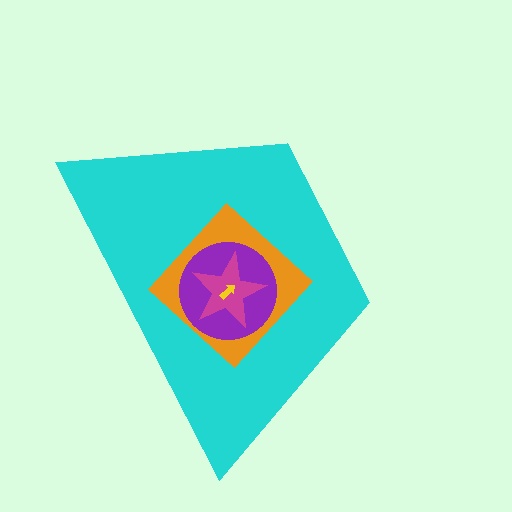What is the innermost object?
The yellow arrow.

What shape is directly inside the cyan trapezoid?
The orange diamond.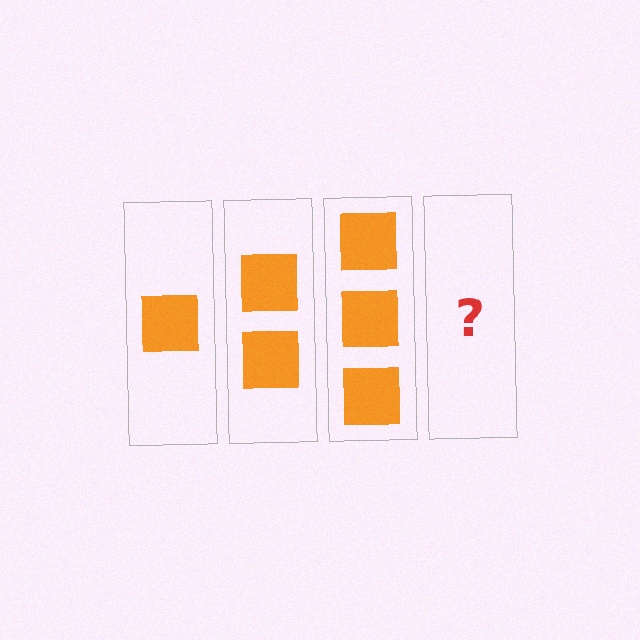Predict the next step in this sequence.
The next step is 4 squares.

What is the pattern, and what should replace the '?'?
The pattern is that each step adds one more square. The '?' should be 4 squares.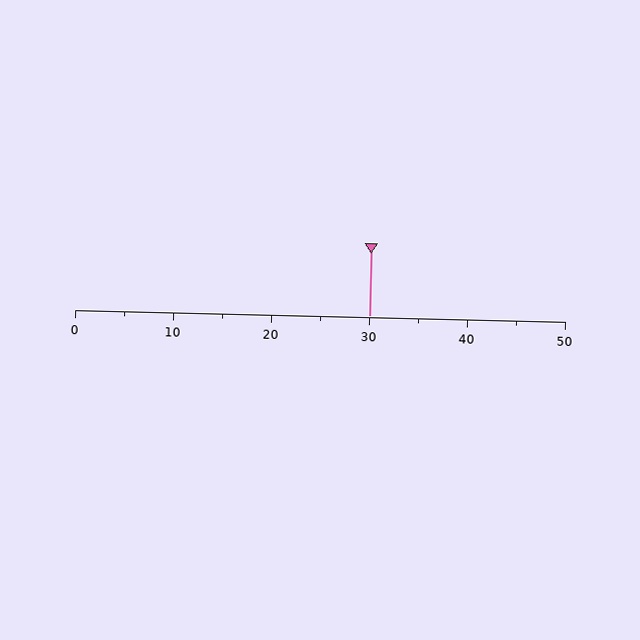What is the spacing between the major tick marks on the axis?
The major ticks are spaced 10 apart.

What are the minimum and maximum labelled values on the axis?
The axis runs from 0 to 50.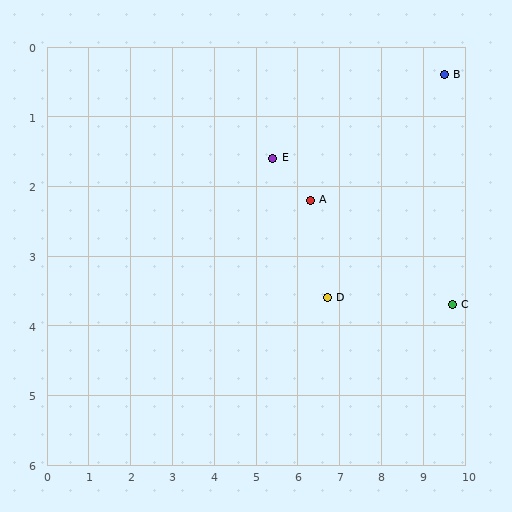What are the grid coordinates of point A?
Point A is at approximately (6.3, 2.2).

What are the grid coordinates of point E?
Point E is at approximately (5.4, 1.6).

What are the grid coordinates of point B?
Point B is at approximately (9.5, 0.4).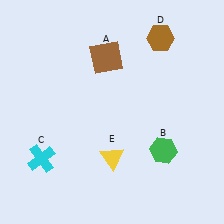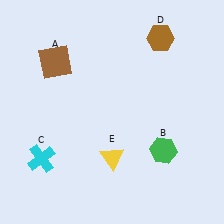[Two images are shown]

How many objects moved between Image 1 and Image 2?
1 object moved between the two images.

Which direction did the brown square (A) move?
The brown square (A) moved left.